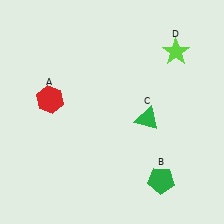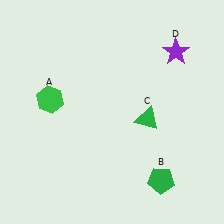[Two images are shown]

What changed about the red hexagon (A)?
In Image 1, A is red. In Image 2, it changed to green.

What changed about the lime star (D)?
In Image 1, D is lime. In Image 2, it changed to purple.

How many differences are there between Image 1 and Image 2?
There are 2 differences between the two images.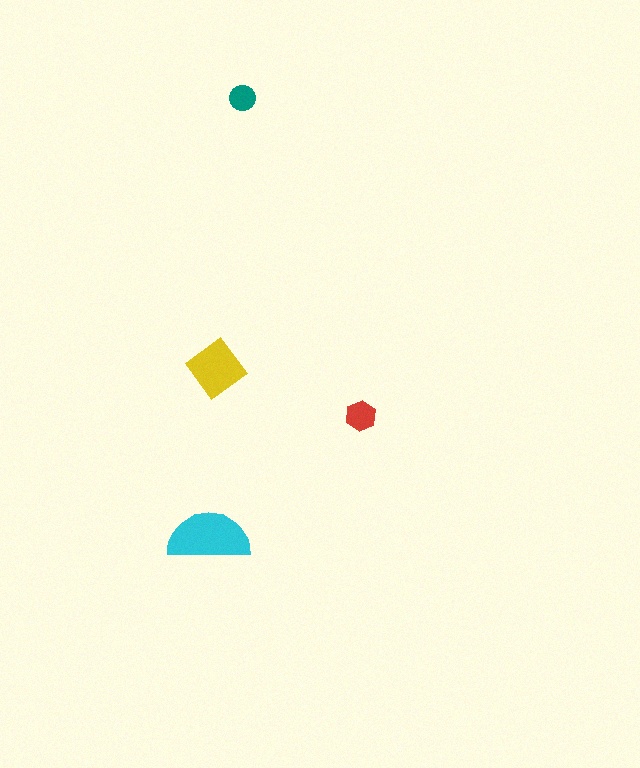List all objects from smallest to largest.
The teal circle, the red hexagon, the yellow diamond, the cyan semicircle.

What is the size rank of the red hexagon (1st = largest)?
3rd.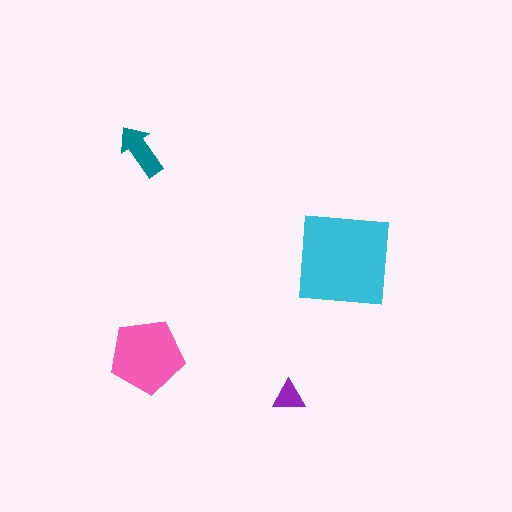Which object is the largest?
The cyan square.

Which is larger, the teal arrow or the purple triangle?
The teal arrow.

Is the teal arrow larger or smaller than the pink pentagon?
Smaller.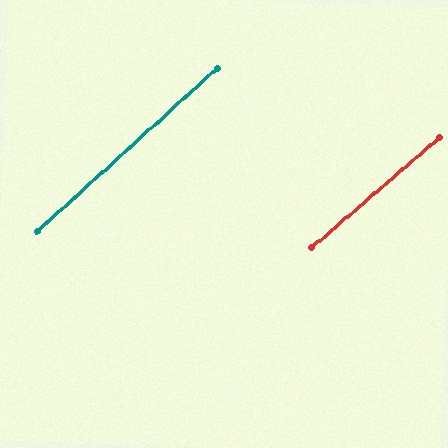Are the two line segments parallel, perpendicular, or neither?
Parallel — their directions differ by only 1.3°.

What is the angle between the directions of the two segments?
Approximately 1 degree.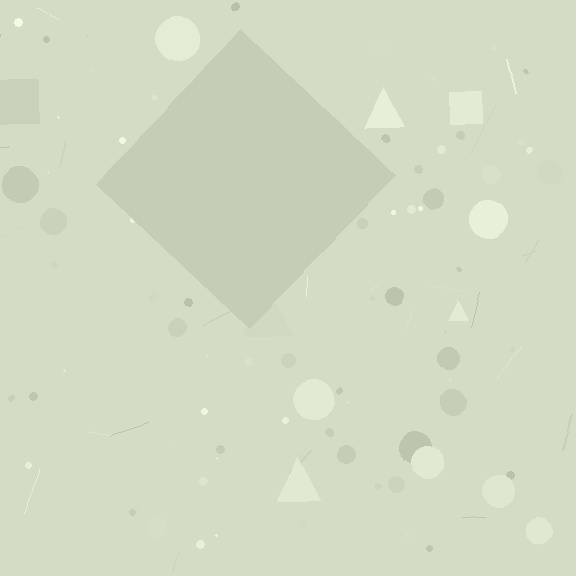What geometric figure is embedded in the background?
A diamond is embedded in the background.